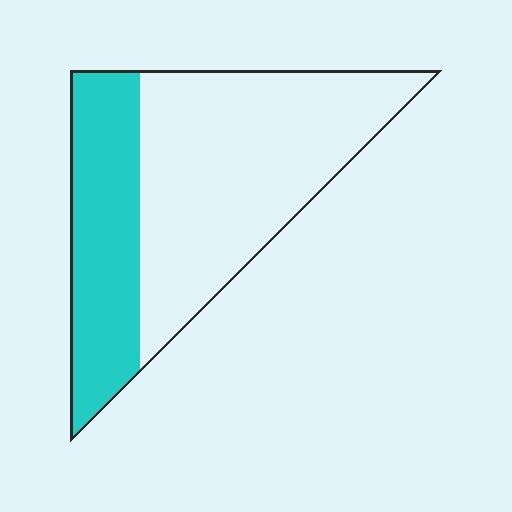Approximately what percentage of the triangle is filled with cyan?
Approximately 35%.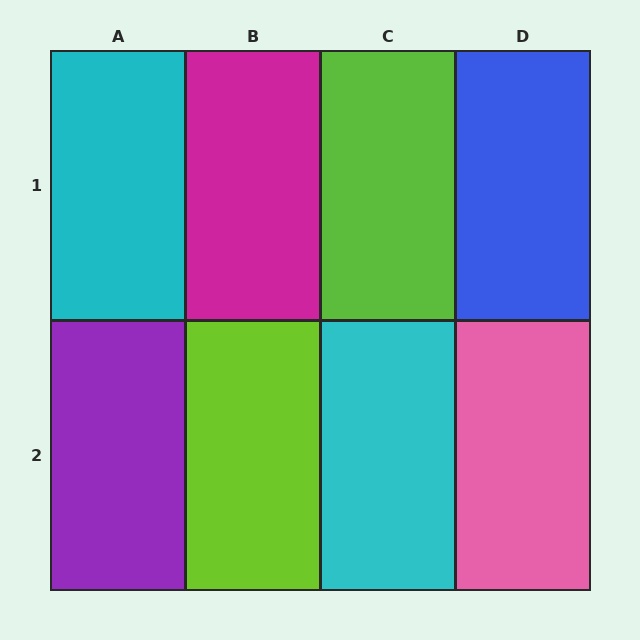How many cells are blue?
1 cell is blue.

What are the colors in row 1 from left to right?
Cyan, magenta, lime, blue.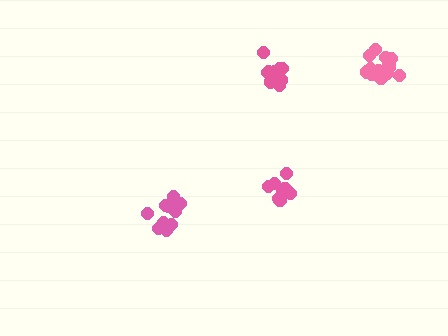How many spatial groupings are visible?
There are 4 spatial groupings.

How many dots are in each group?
Group 1: 13 dots, Group 2: 11 dots, Group 3: 10 dots, Group 4: 13 dots (47 total).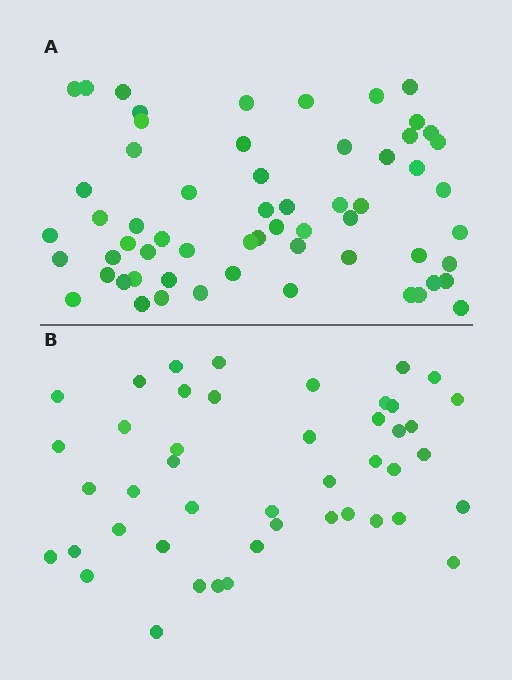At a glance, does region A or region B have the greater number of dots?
Region A (the top region) has more dots.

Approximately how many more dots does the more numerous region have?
Region A has approximately 15 more dots than region B.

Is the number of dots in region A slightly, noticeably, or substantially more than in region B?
Region A has noticeably more, but not dramatically so. The ratio is roughly 1.3 to 1.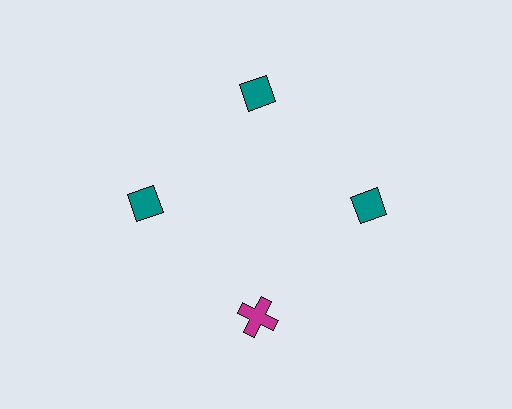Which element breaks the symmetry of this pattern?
The magenta cross at roughly the 6 o'clock position breaks the symmetry. All other shapes are teal diamonds.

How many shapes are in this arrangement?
There are 4 shapes arranged in a ring pattern.